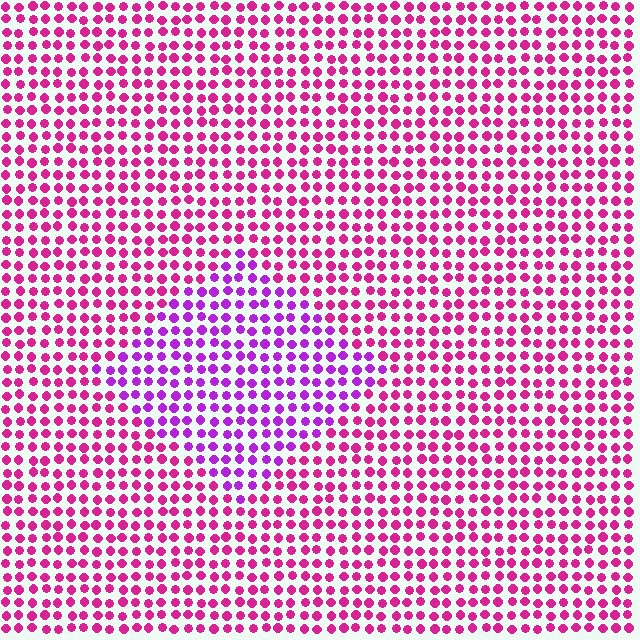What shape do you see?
I see a diamond.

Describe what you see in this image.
The image is filled with small magenta elements in a uniform arrangement. A diamond-shaped region is visible where the elements are tinted to a slightly different hue, forming a subtle color boundary.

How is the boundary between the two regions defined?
The boundary is defined purely by a slight shift in hue (about 35 degrees). Spacing, size, and orientation are identical on both sides.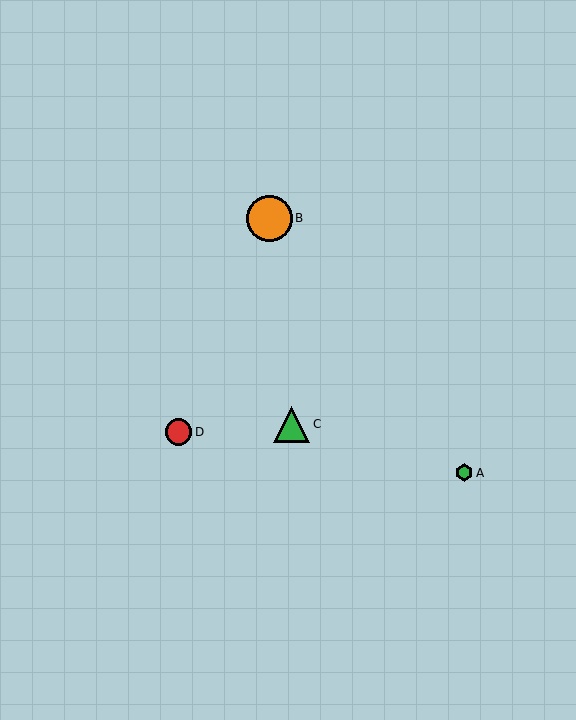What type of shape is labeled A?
Shape A is a green hexagon.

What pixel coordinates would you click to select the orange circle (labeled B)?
Click at (269, 218) to select the orange circle B.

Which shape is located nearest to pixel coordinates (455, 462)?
The green hexagon (labeled A) at (464, 473) is nearest to that location.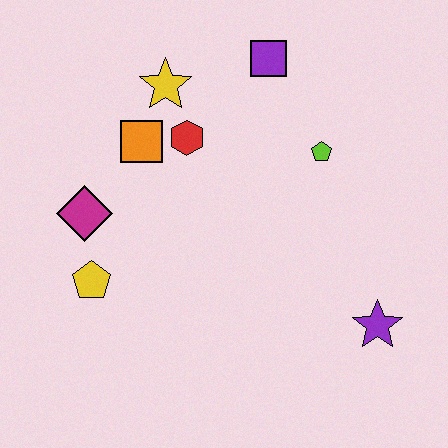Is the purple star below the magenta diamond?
Yes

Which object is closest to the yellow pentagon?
The magenta diamond is closest to the yellow pentagon.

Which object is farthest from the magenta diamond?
The purple star is farthest from the magenta diamond.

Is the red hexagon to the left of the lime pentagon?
Yes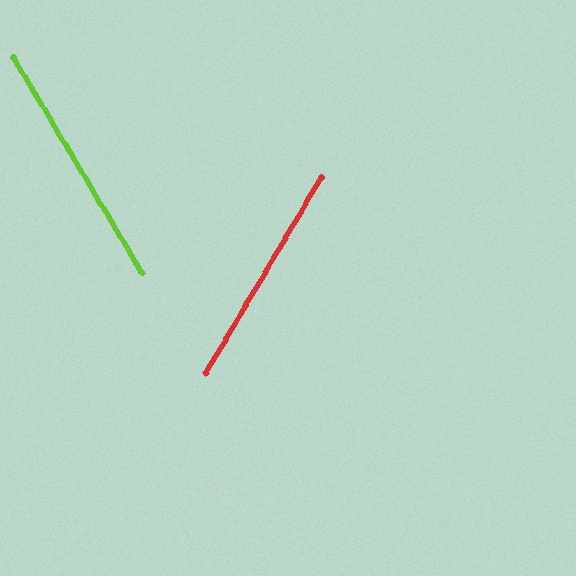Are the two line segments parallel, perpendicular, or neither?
Neither parallel nor perpendicular — they differ by about 61°.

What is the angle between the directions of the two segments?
Approximately 61 degrees.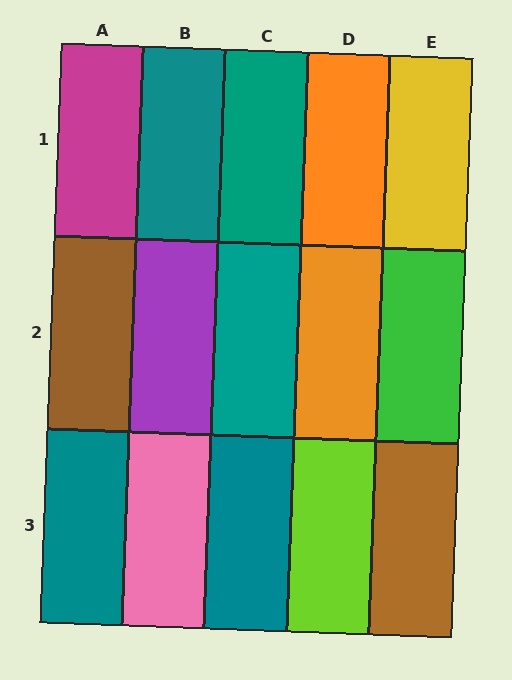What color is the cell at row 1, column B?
Teal.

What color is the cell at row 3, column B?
Pink.